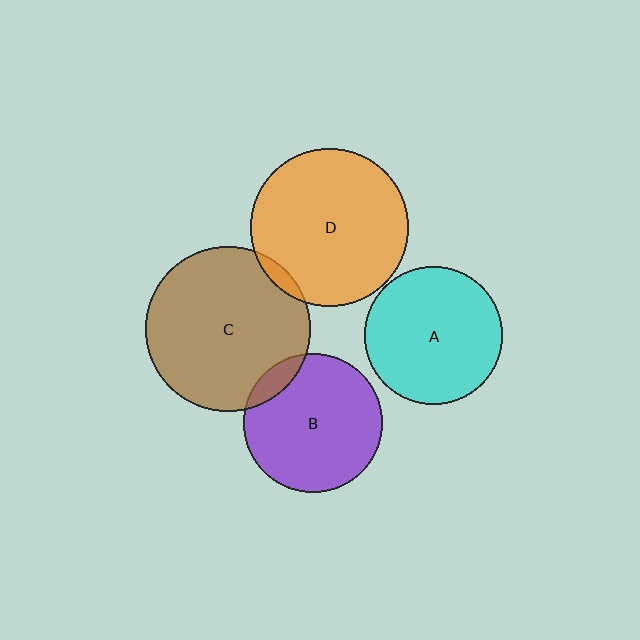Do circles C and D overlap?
Yes.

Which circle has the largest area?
Circle C (brown).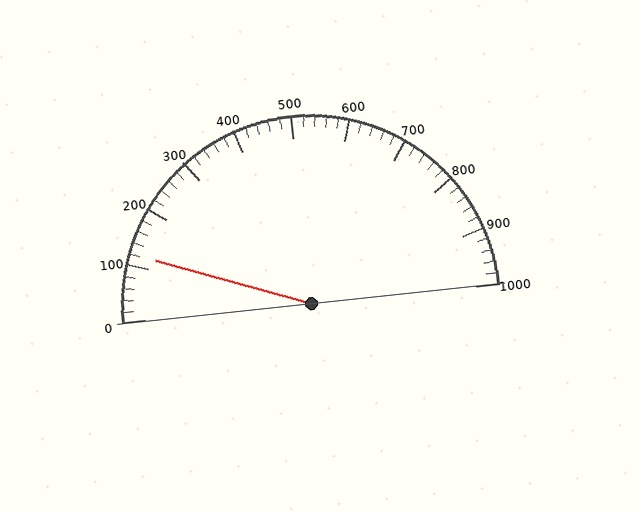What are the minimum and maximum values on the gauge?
The gauge ranges from 0 to 1000.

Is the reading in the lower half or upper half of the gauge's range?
The reading is in the lower half of the range (0 to 1000).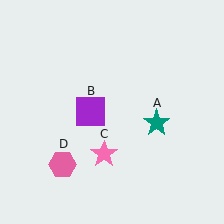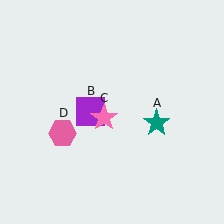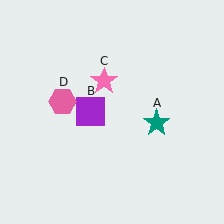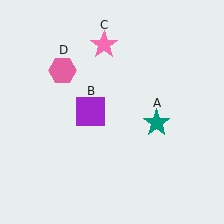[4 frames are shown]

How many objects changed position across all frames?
2 objects changed position: pink star (object C), pink hexagon (object D).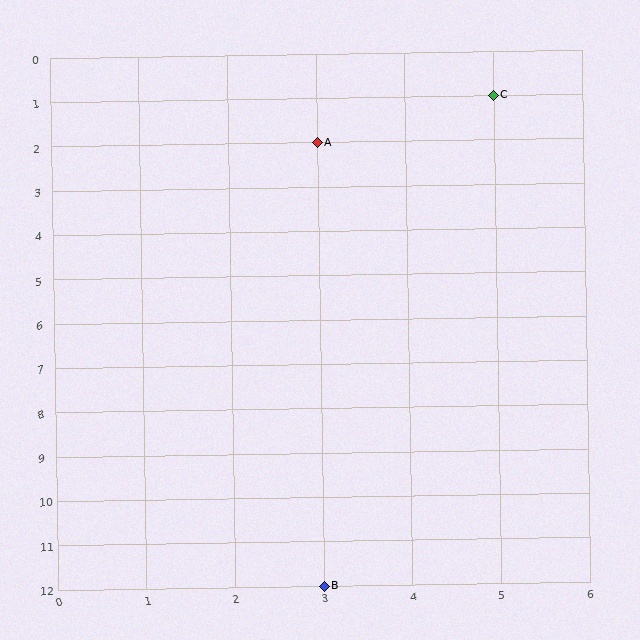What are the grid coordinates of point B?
Point B is at grid coordinates (3, 12).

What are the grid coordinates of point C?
Point C is at grid coordinates (5, 1).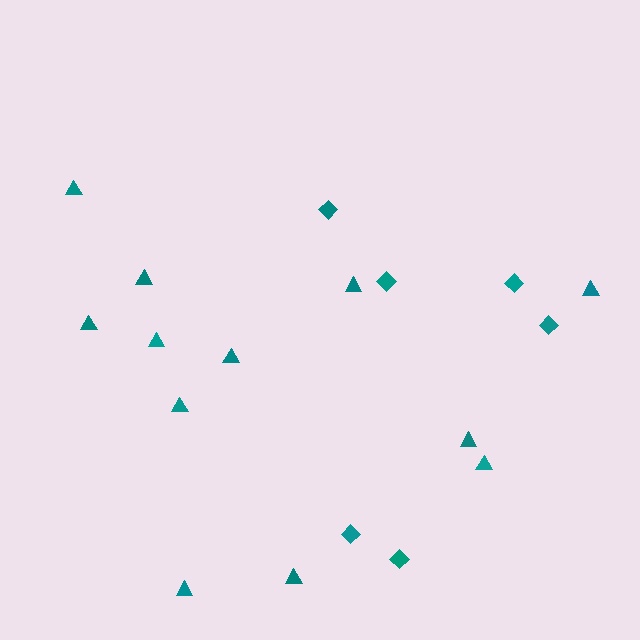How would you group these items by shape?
There are 2 groups: one group of triangles (12) and one group of diamonds (6).